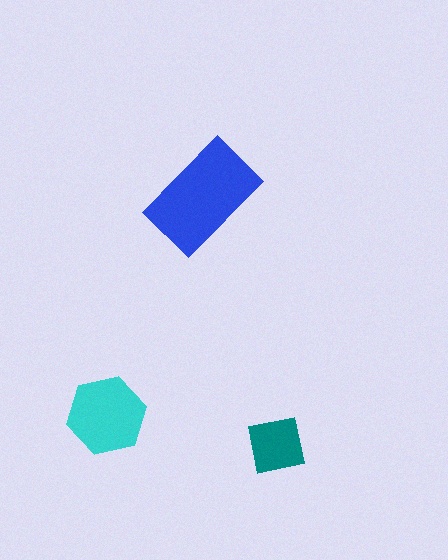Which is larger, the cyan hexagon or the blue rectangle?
The blue rectangle.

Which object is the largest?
The blue rectangle.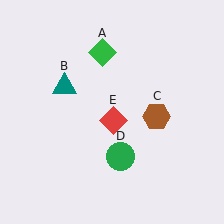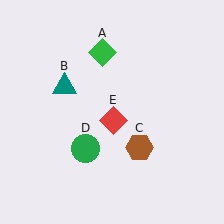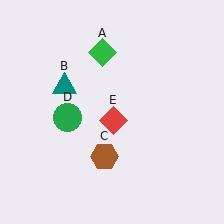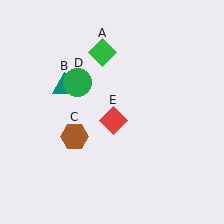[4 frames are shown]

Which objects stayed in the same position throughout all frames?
Green diamond (object A) and teal triangle (object B) and red diamond (object E) remained stationary.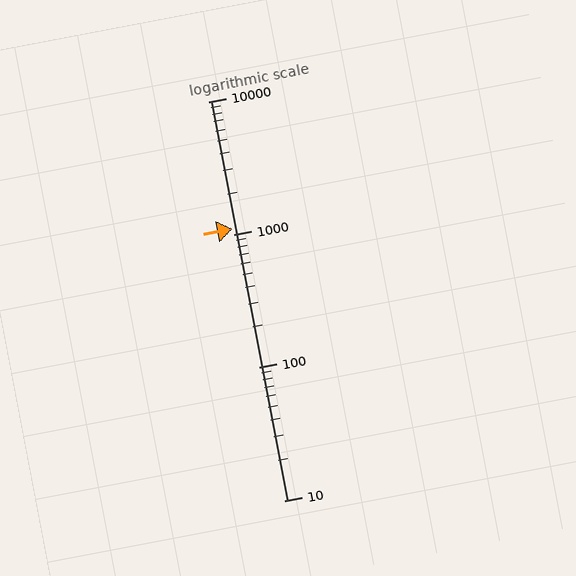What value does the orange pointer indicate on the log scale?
The pointer indicates approximately 1100.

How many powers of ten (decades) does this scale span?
The scale spans 3 decades, from 10 to 10000.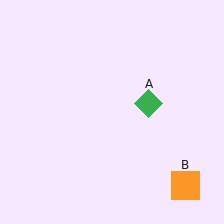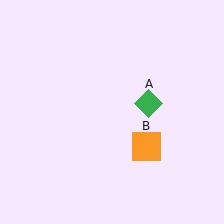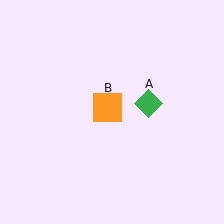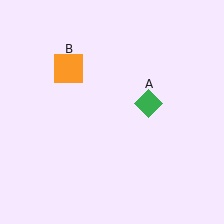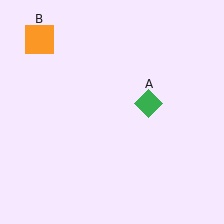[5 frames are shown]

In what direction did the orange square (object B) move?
The orange square (object B) moved up and to the left.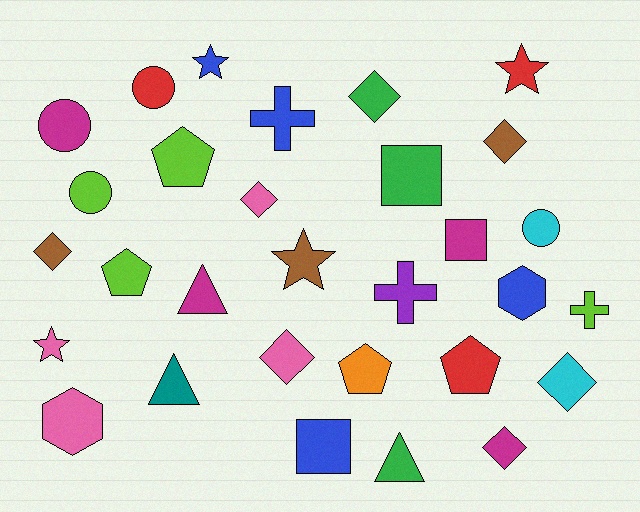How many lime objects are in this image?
There are 4 lime objects.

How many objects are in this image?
There are 30 objects.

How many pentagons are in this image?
There are 4 pentagons.